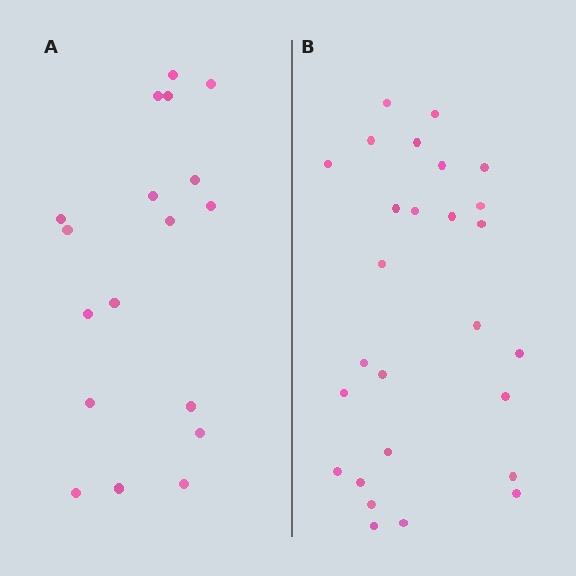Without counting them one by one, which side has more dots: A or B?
Region B (the right region) has more dots.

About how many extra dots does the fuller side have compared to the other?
Region B has roughly 8 or so more dots than region A.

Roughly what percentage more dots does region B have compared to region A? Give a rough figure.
About 50% more.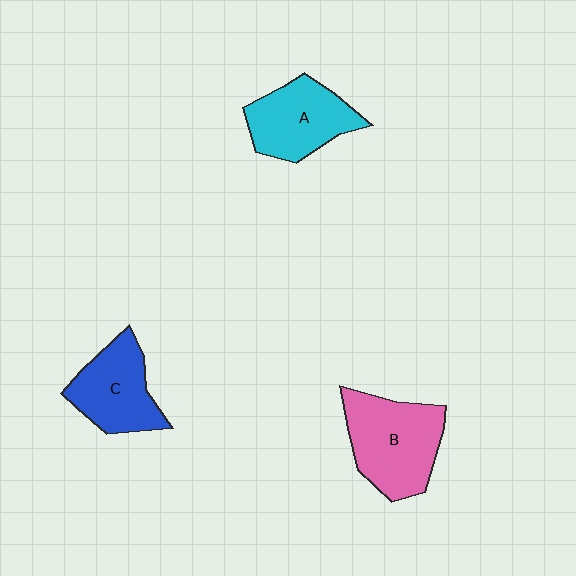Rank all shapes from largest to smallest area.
From largest to smallest: B (pink), A (cyan), C (blue).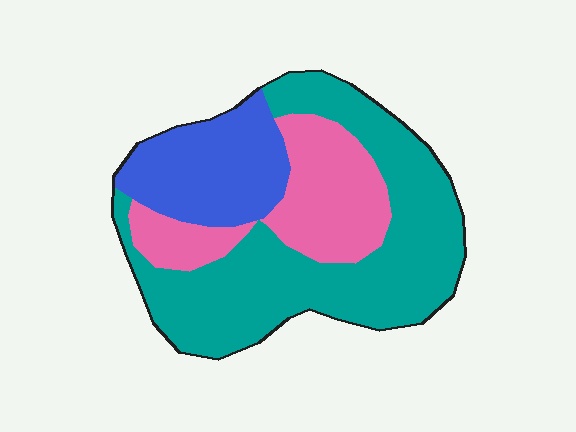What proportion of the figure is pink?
Pink takes up between a sixth and a third of the figure.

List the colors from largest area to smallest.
From largest to smallest: teal, pink, blue.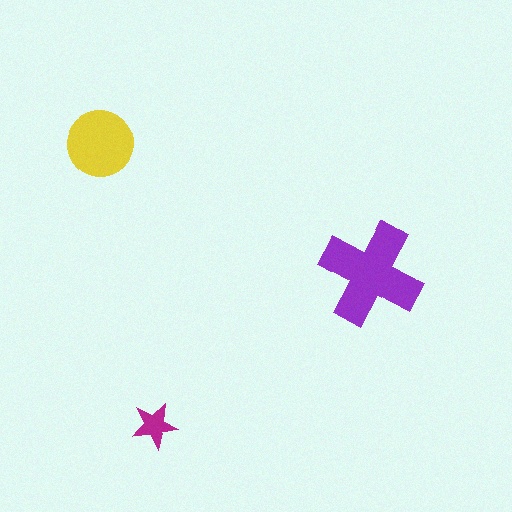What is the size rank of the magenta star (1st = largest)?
3rd.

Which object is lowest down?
The magenta star is bottommost.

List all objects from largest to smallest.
The purple cross, the yellow circle, the magenta star.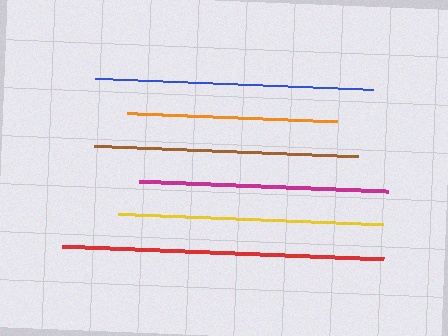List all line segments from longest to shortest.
From longest to shortest: red, blue, yellow, brown, magenta, orange.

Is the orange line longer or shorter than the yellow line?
The yellow line is longer than the orange line.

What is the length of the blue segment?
The blue segment is approximately 278 pixels long.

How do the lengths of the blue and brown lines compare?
The blue and brown lines are approximately the same length.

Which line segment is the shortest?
The orange line is the shortest at approximately 210 pixels.